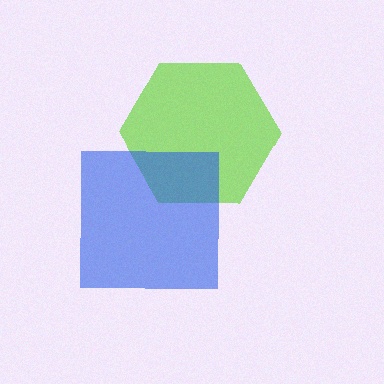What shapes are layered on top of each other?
The layered shapes are: a lime hexagon, a blue square.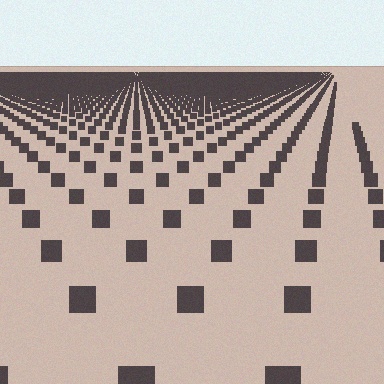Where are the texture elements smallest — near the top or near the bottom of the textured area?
Near the top.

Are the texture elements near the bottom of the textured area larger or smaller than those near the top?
Larger. Near the bottom, elements are closer to the viewer and appear at a bigger on-screen size.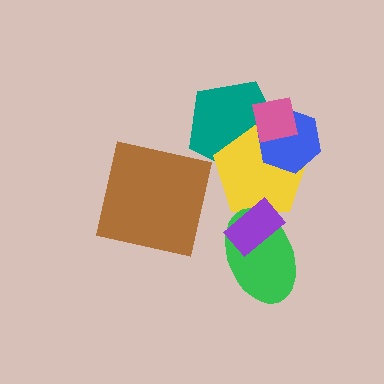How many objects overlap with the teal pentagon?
3 objects overlap with the teal pentagon.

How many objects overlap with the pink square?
3 objects overlap with the pink square.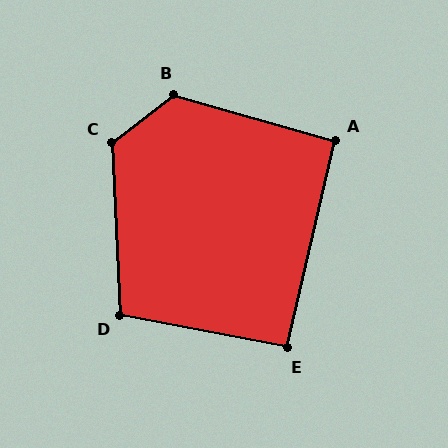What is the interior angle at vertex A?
Approximately 93 degrees (approximately right).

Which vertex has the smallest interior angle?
E, at approximately 92 degrees.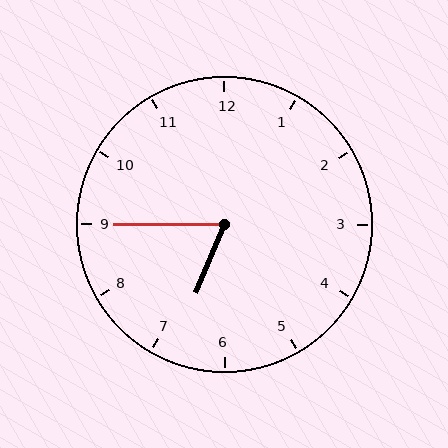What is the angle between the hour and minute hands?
Approximately 68 degrees.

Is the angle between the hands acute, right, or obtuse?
It is acute.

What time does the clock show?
6:45.